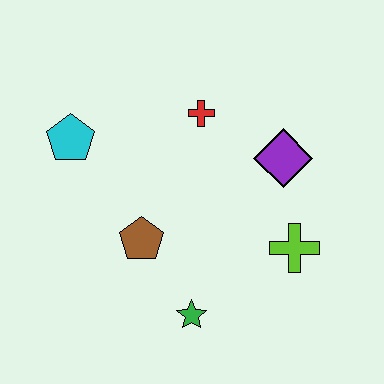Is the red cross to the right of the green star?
Yes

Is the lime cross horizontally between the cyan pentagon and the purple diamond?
No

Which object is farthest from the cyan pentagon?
The lime cross is farthest from the cyan pentagon.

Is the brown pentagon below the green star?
No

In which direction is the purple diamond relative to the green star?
The purple diamond is above the green star.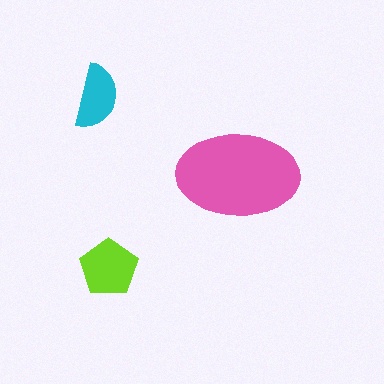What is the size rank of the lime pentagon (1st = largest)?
2nd.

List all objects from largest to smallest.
The pink ellipse, the lime pentagon, the cyan semicircle.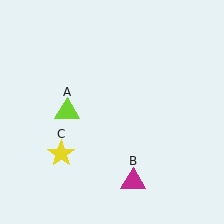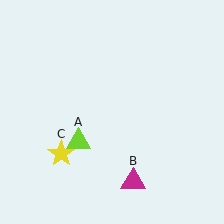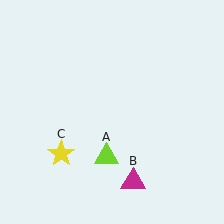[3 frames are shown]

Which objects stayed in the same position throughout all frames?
Magenta triangle (object B) and yellow star (object C) remained stationary.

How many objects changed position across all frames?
1 object changed position: lime triangle (object A).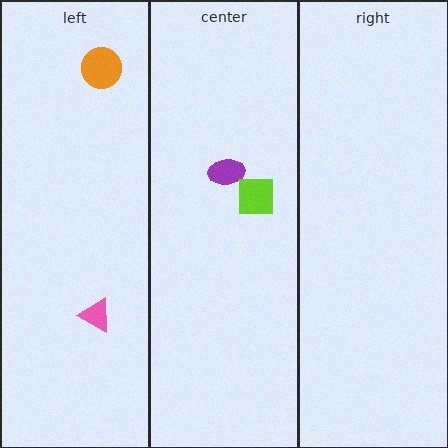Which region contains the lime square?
The center region.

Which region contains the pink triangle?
The left region.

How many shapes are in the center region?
2.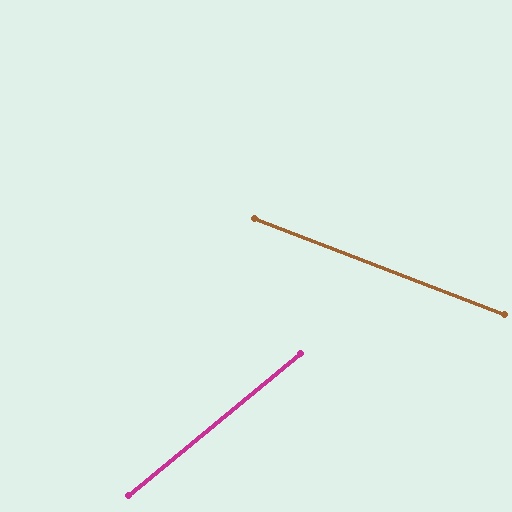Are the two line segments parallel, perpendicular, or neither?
Neither parallel nor perpendicular — they differ by about 61°.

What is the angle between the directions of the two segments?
Approximately 61 degrees.